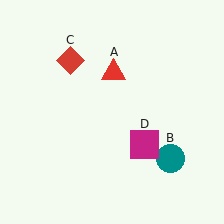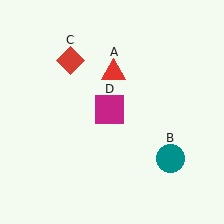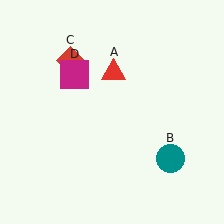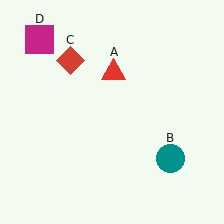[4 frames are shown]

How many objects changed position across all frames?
1 object changed position: magenta square (object D).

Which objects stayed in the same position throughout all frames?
Red triangle (object A) and teal circle (object B) and red diamond (object C) remained stationary.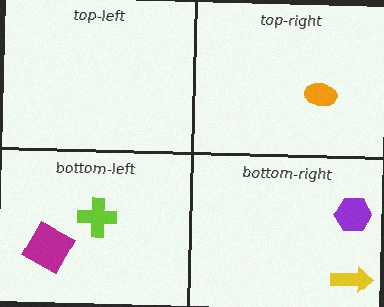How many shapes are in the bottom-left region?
2.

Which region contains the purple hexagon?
The bottom-right region.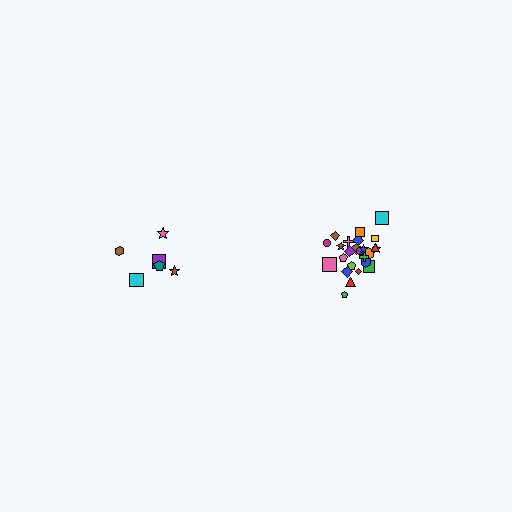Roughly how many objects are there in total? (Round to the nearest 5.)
Roughly 30 objects in total.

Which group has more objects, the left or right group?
The right group.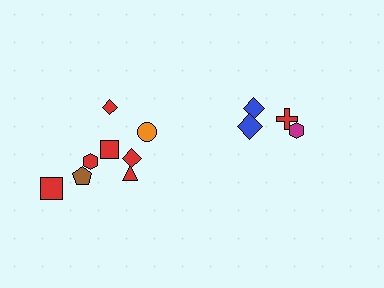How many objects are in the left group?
There are 8 objects.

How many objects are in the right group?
There are 4 objects.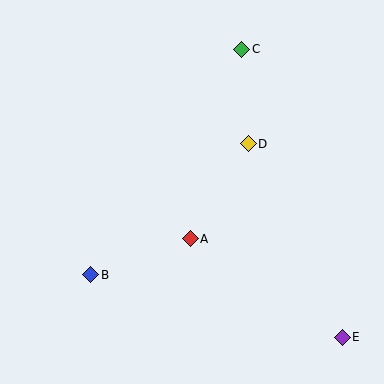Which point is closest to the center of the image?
Point A at (190, 239) is closest to the center.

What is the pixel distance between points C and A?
The distance between C and A is 197 pixels.